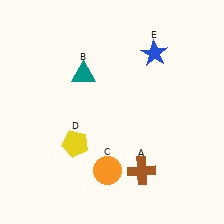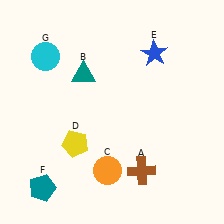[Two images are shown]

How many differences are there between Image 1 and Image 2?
There are 2 differences between the two images.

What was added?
A teal pentagon (F), a cyan circle (G) were added in Image 2.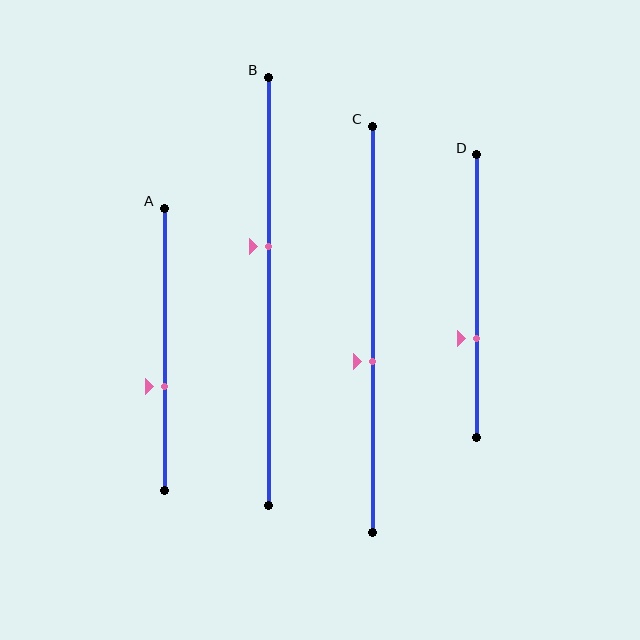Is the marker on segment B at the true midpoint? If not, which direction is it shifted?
No, the marker on segment B is shifted upward by about 10% of the segment length.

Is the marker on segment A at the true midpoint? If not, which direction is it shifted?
No, the marker on segment A is shifted downward by about 13% of the segment length.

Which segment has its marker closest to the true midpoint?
Segment C has its marker closest to the true midpoint.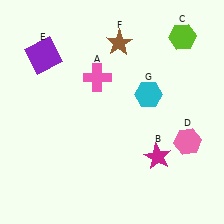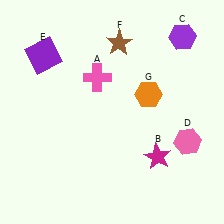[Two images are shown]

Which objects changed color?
C changed from lime to purple. G changed from cyan to orange.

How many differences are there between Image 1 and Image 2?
There are 2 differences between the two images.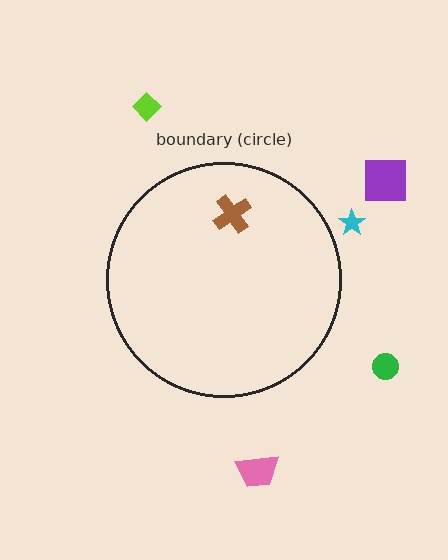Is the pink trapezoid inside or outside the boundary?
Outside.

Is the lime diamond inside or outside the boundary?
Outside.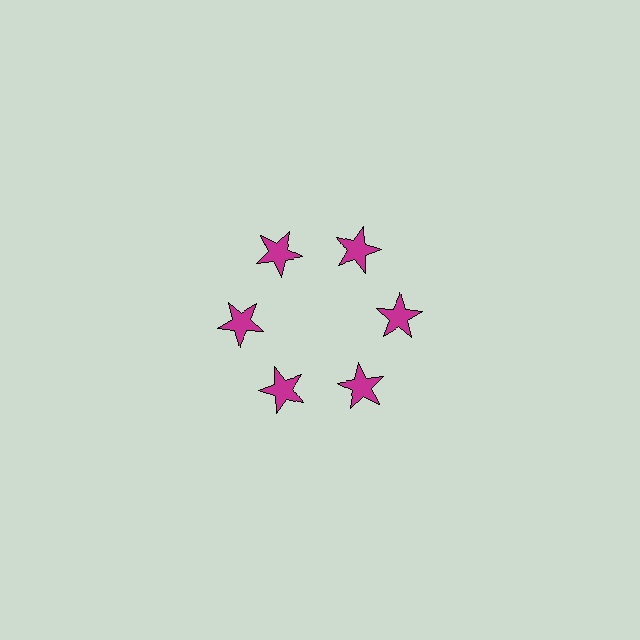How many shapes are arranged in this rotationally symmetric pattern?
There are 6 shapes, arranged in 6 groups of 1.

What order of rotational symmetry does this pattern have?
This pattern has 6-fold rotational symmetry.